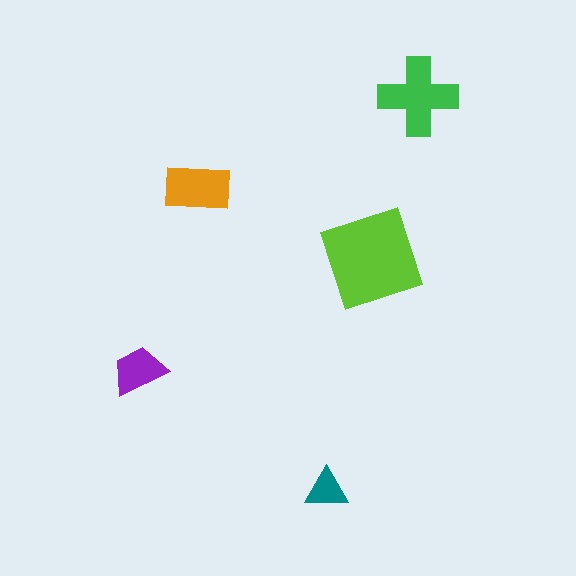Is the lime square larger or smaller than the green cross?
Larger.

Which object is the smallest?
The teal triangle.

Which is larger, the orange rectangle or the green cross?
The green cross.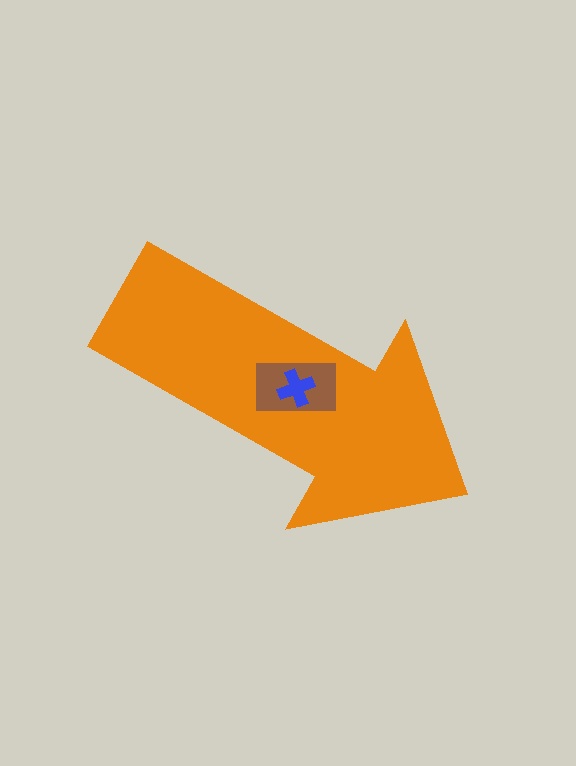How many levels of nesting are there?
3.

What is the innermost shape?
The blue cross.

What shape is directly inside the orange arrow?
The brown rectangle.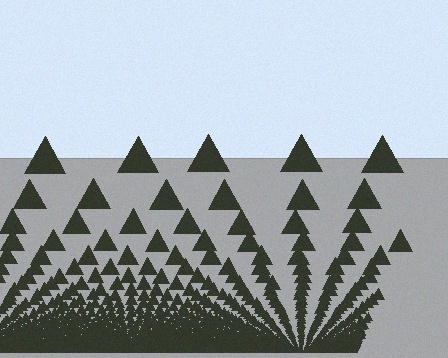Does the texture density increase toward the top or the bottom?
Density increases toward the bottom.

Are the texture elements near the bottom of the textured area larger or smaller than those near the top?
Smaller. The gradient is inverted — elements near the bottom are smaller and denser.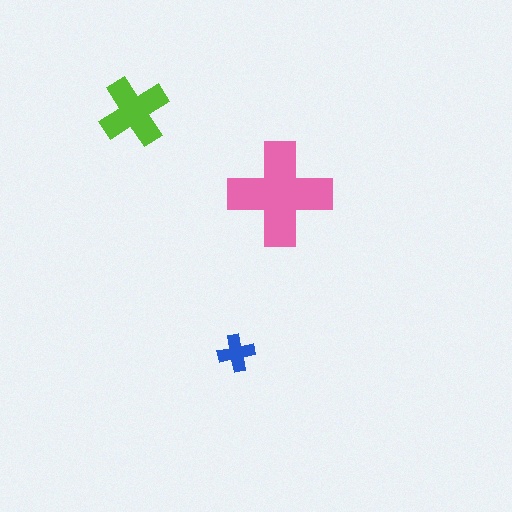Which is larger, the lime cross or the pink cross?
The pink one.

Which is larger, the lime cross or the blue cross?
The lime one.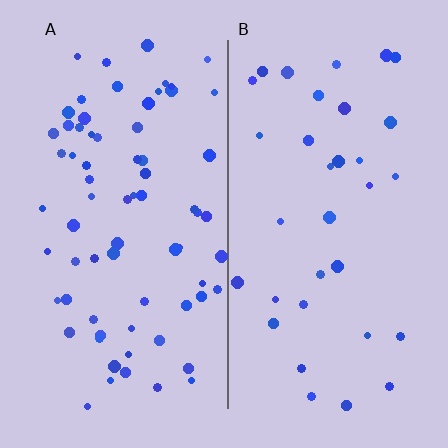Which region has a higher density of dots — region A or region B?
A (the left).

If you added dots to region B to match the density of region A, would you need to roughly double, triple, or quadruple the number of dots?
Approximately double.